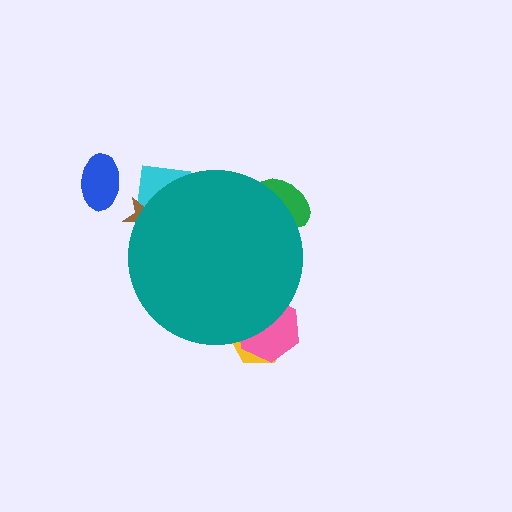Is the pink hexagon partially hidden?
Yes, the pink hexagon is partially hidden behind the teal circle.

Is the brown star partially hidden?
Yes, the brown star is partially hidden behind the teal circle.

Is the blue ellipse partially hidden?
No, the blue ellipse is fully visible.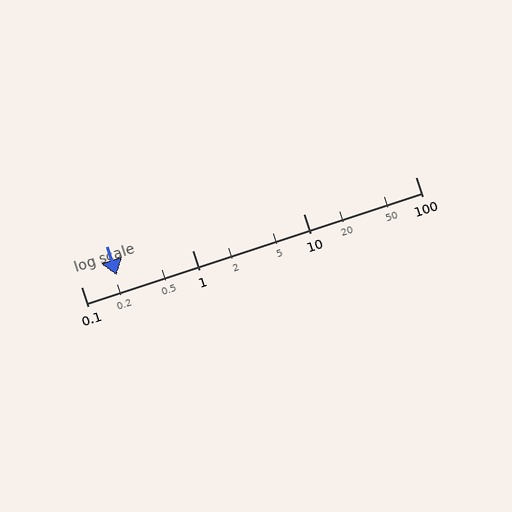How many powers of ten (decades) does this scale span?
The scale spans 3 decades, from 0.1 to 100.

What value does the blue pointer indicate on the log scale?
The pointer indicates approximately 0.21.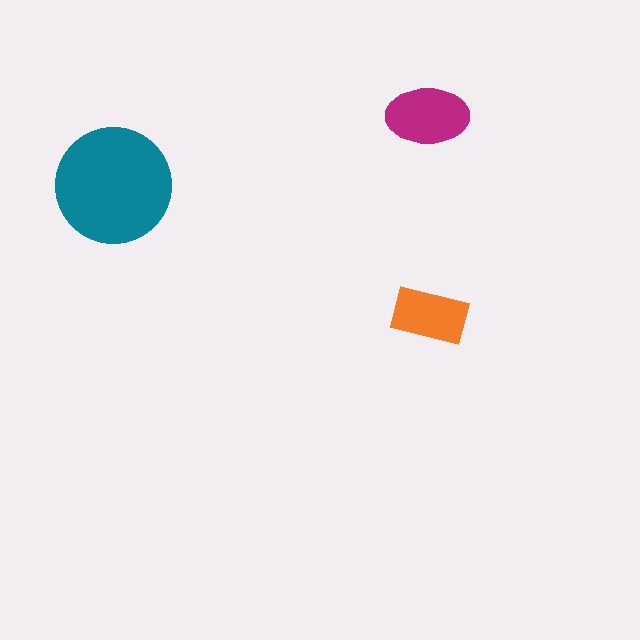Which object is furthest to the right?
The orange rectangle is rightmost.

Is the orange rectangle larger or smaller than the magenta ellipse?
Smaller.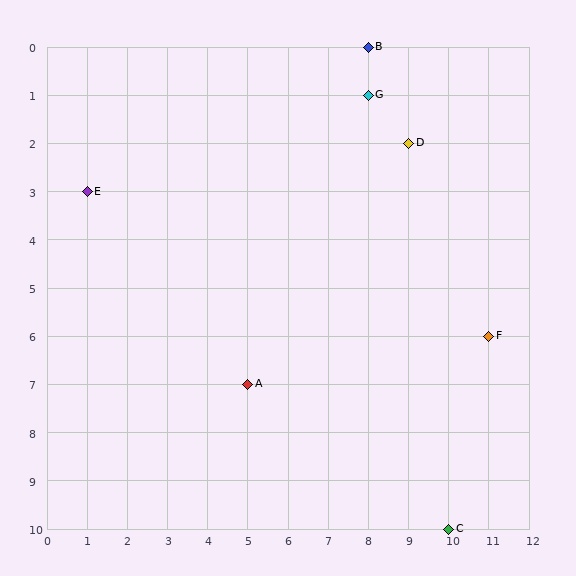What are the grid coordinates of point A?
Point A is at grid coordinates (5, 7).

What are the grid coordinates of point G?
Point G is at grid coordinates (8, 1).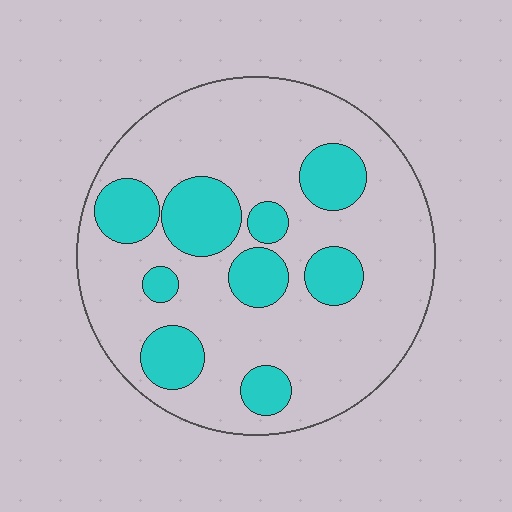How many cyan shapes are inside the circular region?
9.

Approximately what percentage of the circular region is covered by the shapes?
Approximately 25%.